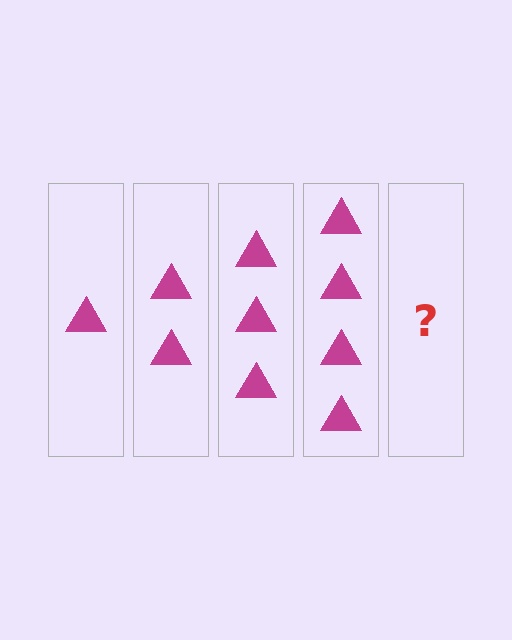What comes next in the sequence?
The next element should be 5 triangles.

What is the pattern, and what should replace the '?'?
The pattern is that each step adds one more triangle. The '?' should be 5 triangles.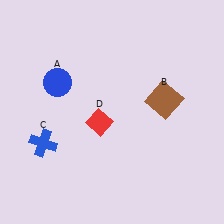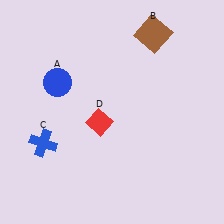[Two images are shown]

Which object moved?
The brown square (B) moved up.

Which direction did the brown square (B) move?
The brown square (B) moved up.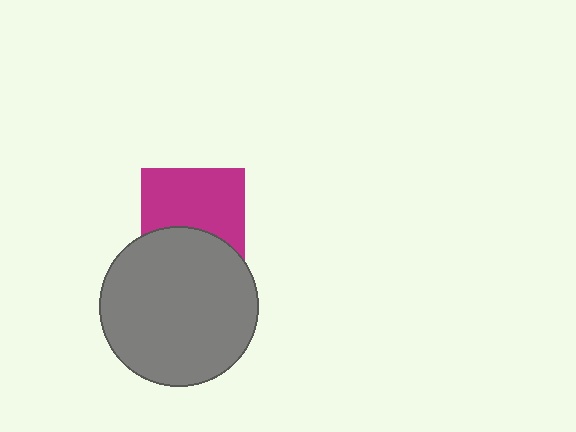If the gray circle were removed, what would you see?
You would see the complete magenta square.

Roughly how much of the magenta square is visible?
About half of it is visible (roughly 63%).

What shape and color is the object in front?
The object in front is a gray circle.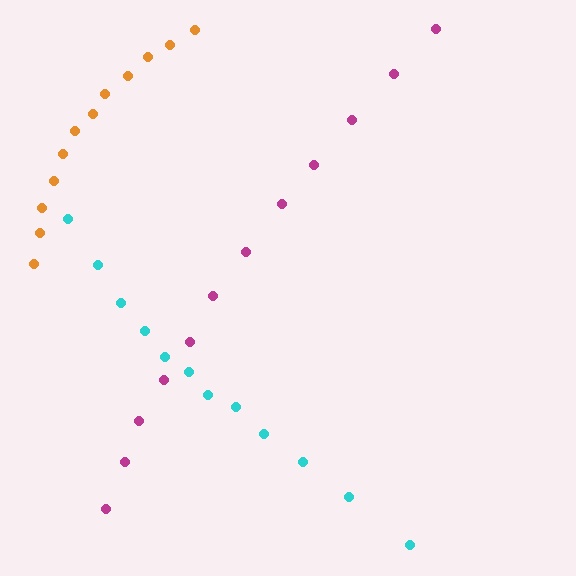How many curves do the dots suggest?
There are 3 distinct paths.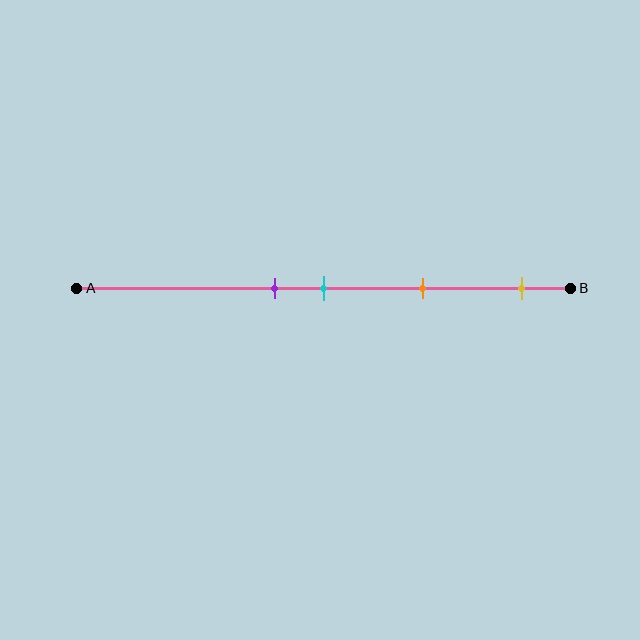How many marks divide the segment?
There are 4 marks dividing the segment.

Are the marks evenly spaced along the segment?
No, the marks are not evenly spaced.